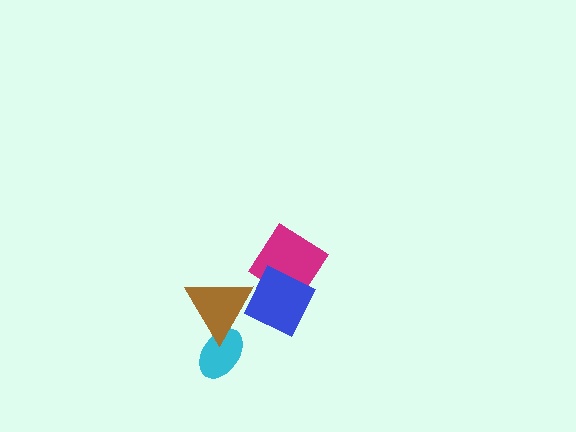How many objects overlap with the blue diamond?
2 objects overlap with the blue diamond.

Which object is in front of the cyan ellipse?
The brown triangle is in front of the cyan ellipse.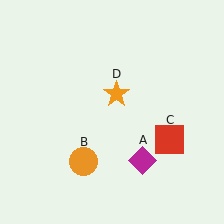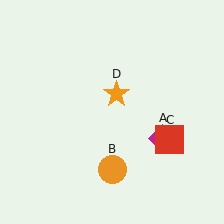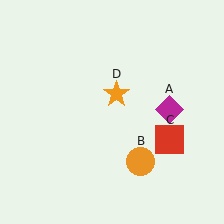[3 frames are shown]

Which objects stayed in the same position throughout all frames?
Red square (object C) and orange star (object D) remained stationary.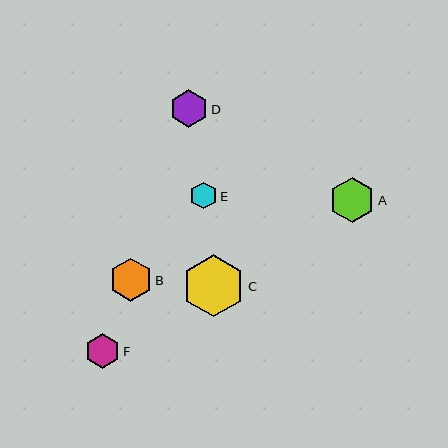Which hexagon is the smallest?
Hexagon E is the smallest with a size of approximately 27 pixels.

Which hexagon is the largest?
Hexagon C is the largest with a size of approximately 62 pixels.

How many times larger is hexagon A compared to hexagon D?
Hexagon A is approximately 1.2 times the size of hexagon D.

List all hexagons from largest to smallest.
From largest to smallest: C, A, B, D, F, E.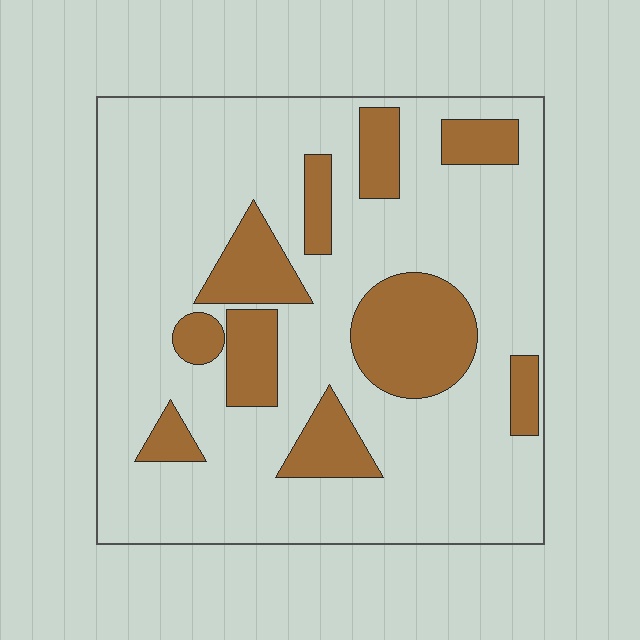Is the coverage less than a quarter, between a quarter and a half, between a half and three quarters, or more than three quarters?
Less than a quarter.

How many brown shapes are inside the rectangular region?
10.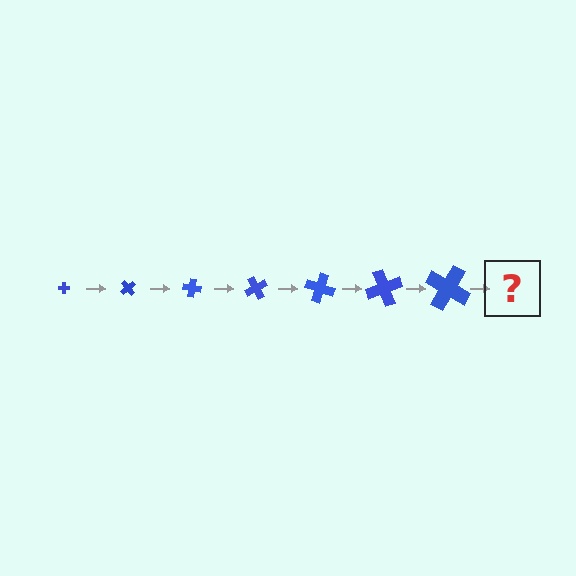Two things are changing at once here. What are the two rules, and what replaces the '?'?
The two rules are that the cross grows larger each step and it rotates 50 degrees each step. The '?' should be a cross, larger than the previous one and rotated 350 degrees from the start.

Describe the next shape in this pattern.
It should be a cross, larger than the previous one and rotated 350 degrees from the start.